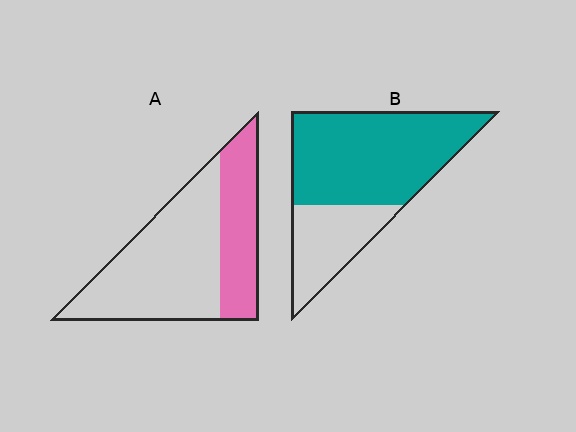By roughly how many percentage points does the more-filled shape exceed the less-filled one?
By roughly 35 percentage points (B over A).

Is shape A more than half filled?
No.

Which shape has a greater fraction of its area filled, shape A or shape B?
Shape B.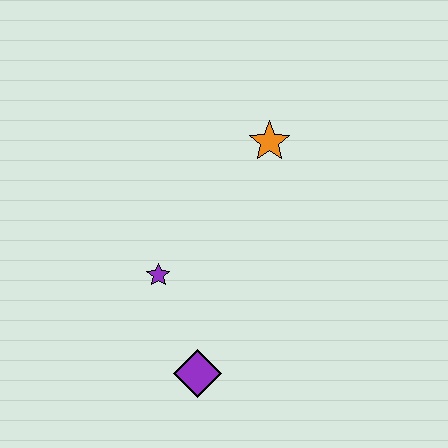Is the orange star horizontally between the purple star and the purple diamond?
No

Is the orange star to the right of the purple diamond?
Yes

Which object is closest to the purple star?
The purple diamond is closest to the purple star.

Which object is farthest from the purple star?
The orange star is farthest from the purple star.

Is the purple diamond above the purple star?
No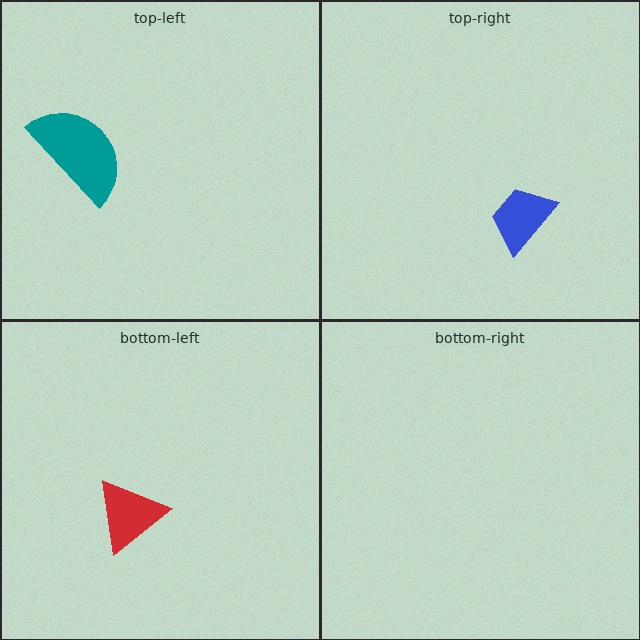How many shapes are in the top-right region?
1.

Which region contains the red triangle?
The bottom-left region.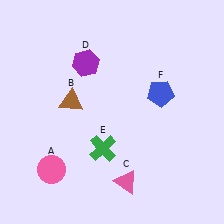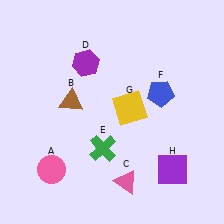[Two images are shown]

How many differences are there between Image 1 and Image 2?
There are 2 differences between the two images.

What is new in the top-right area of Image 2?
A yellow square (G) was added in the top-right area of Image 2.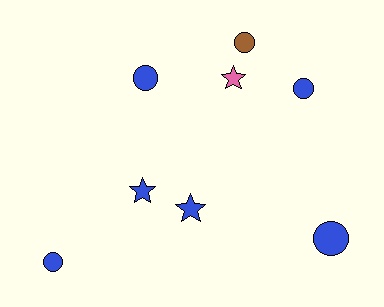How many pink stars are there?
There is 1 pink star.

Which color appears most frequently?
Blue, with 6 objects.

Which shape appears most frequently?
Circle, with 5 objects.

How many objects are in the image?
There are 8 objects.